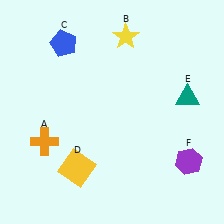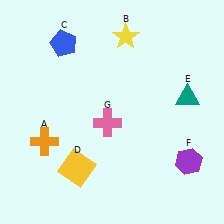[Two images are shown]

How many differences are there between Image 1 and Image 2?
There is 1 difference between the two images.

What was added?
A pink cross (G) was added in Image 2.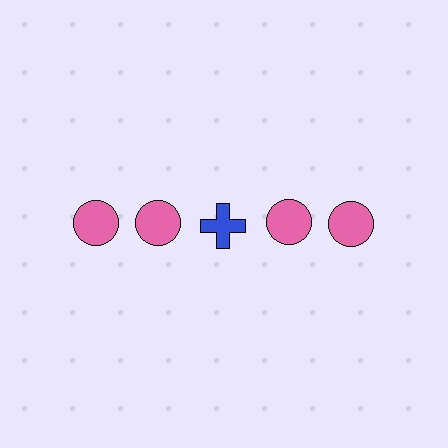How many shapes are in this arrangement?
There are 5 shapes arranged in a grid pattern.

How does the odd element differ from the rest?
It differs in both color (blue instead of pink) and shape (cross instead of circle).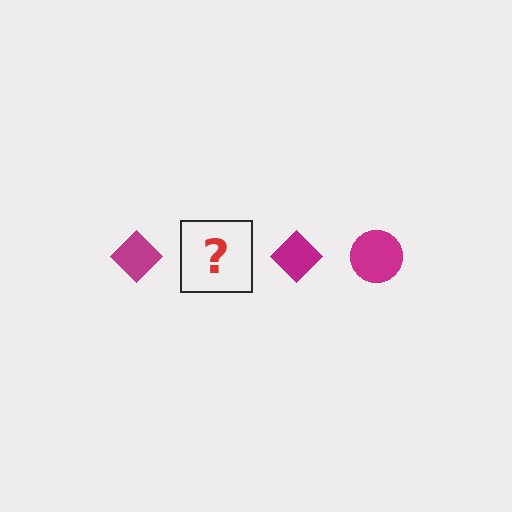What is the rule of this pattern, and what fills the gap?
The rule is that the pattern cycles through diamond, circle shapes in magenta. The gap should be filled with a magenta circle.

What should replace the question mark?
The question mark should be replaced with a magenta circle.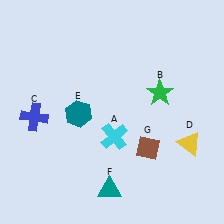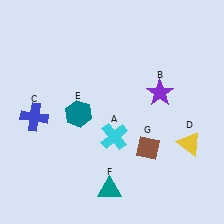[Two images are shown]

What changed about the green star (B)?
In Image 1, B is green. In Image 2, it changed to purple.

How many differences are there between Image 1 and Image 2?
There is 1 difference between the two images.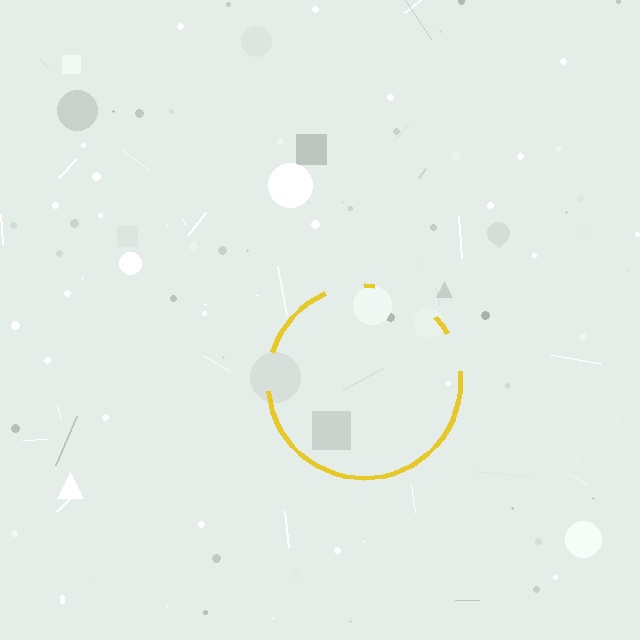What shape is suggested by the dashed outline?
The dashed outline suggests a circle.